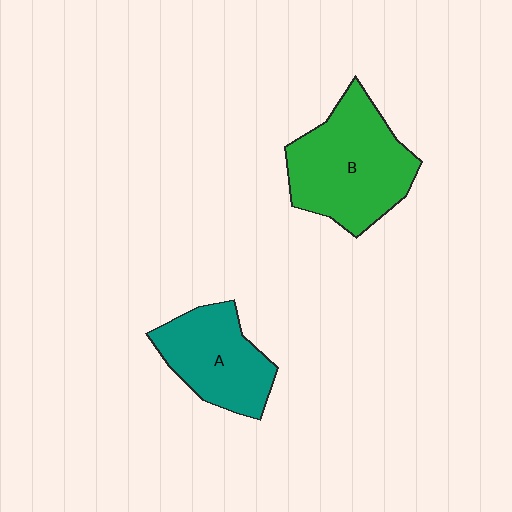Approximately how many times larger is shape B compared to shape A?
Approximately 1.4 times.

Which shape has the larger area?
Shape B (green).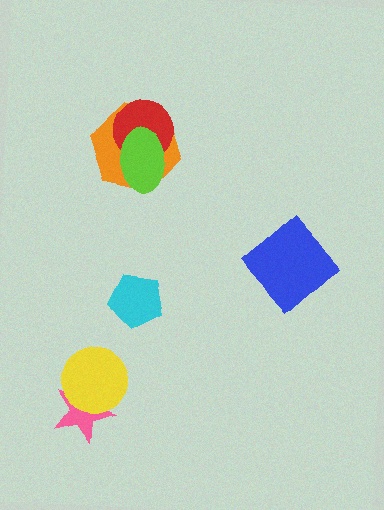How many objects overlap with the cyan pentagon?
0 objects overlap with the cyan pentagon.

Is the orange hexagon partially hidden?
Yes, it is partially covered by another shape.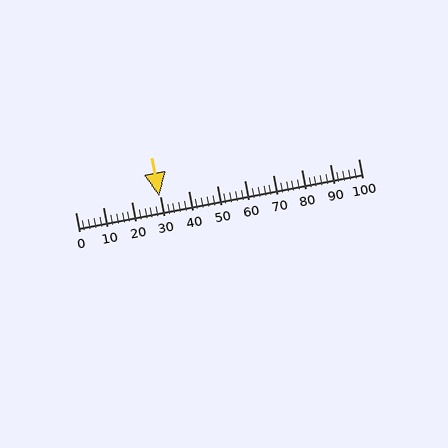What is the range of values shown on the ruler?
The ruler shows values from 0 to 100.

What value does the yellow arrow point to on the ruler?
The yellow arrow points to approximately 30.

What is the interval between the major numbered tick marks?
The major tick marks are spaced 10 units apart.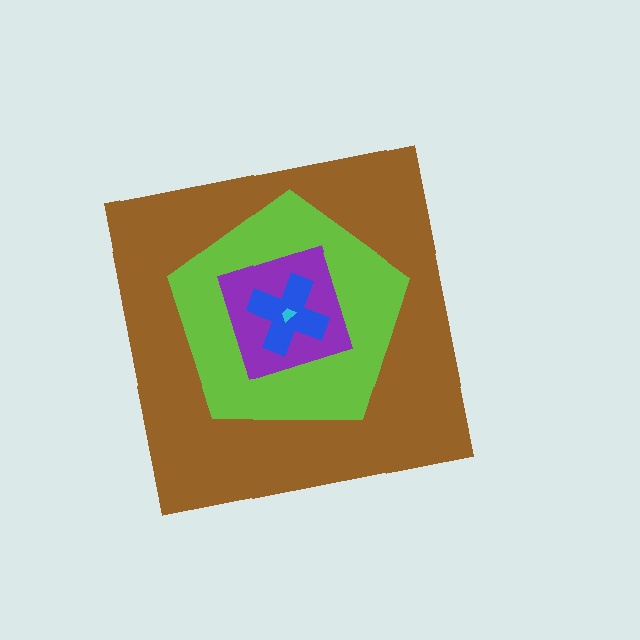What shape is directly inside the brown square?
The lime pentagon.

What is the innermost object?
The cyan trapezoid.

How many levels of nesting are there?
5.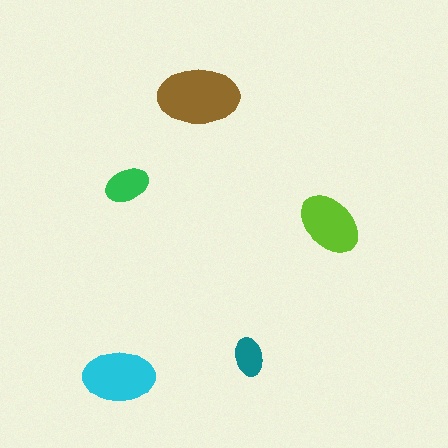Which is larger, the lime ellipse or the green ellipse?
The lime one.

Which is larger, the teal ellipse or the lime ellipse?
The lime one.